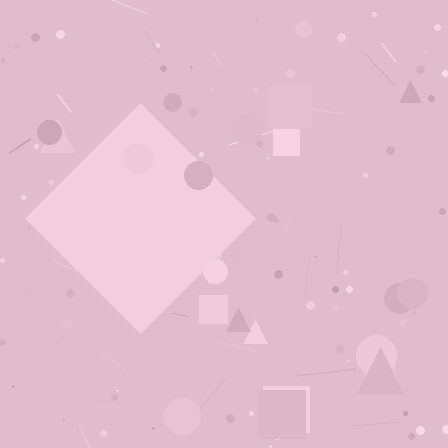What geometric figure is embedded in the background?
A diamond is embedded in the background.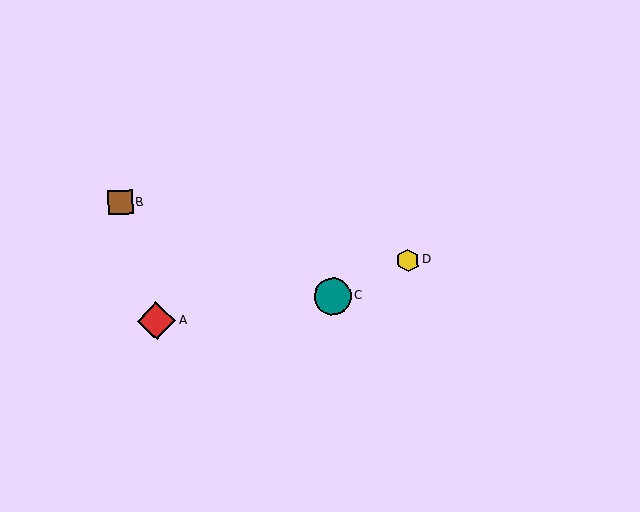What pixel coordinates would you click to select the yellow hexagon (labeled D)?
Click at (407, 261) to select the yellow hexagon D.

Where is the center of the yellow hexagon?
The center of the yellow hexagon is at (407, 261).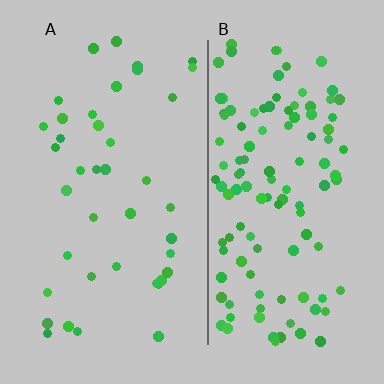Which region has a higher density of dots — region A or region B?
B (the right).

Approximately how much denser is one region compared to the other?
Approximately 2.9× — region B over region A.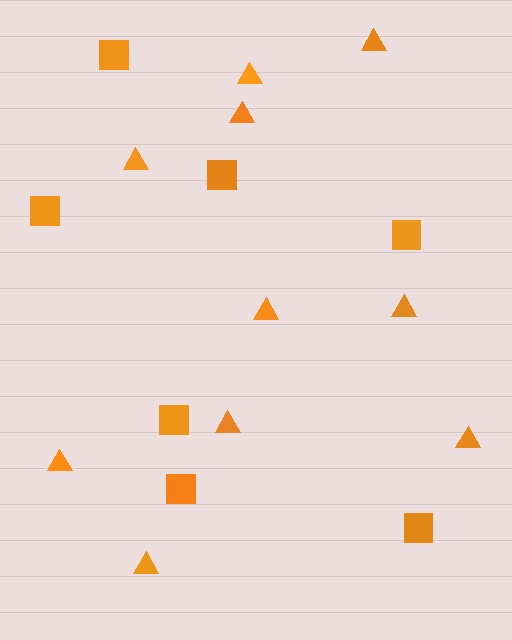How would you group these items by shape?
There are 2 groups: one group of squares (7) and one group of triangles (10).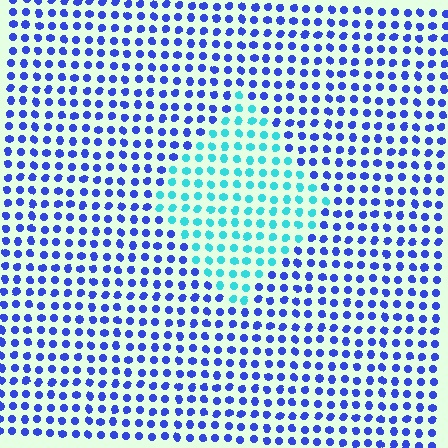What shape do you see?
I see a diamond.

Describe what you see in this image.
The image is filled with small blue elements in a uniform arrangement. A diamond-shaped region is visible where the elements are tinted to a slightly different hue, forming a subtle color boundary.